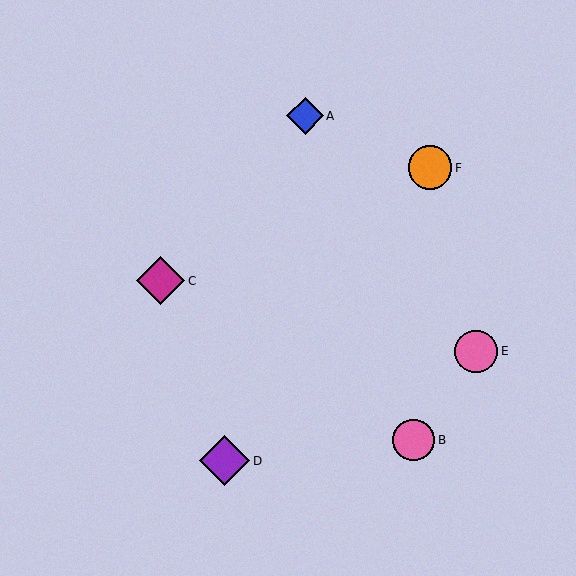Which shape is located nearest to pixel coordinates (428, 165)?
The orange circle (labeled F) at (430, 168) is nearest to that location.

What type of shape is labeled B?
Shape B is a pink circle.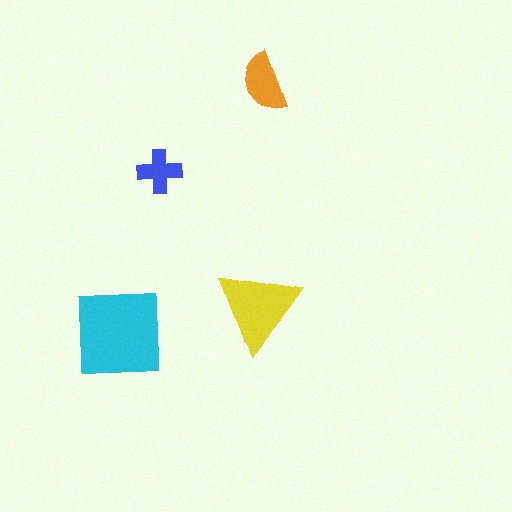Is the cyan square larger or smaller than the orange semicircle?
Larger.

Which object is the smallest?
The blue cross.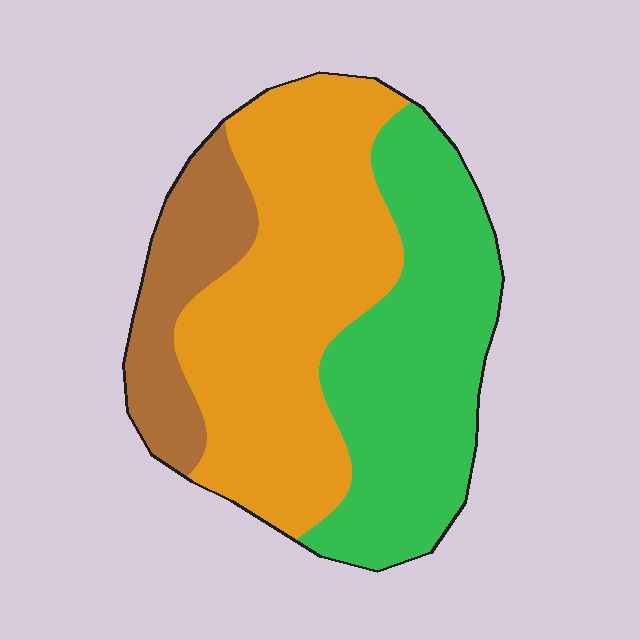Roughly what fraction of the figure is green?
Green takes up about three eighths (3/8) of the figure.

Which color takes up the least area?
Brown, at roughly 15%.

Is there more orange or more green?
Orange.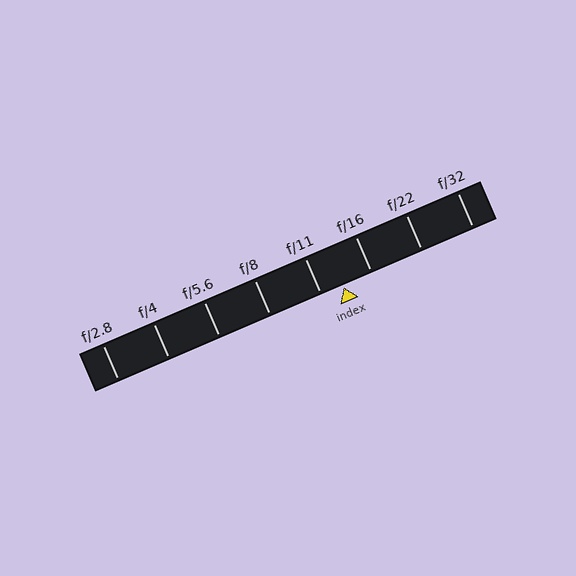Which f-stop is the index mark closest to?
The index mark is closest to f/11.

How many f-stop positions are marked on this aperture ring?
There are 8 f-stop positions marked.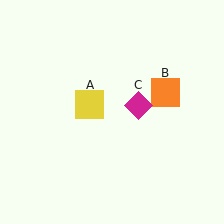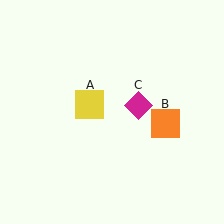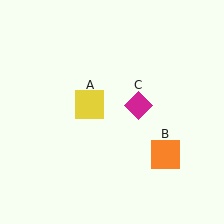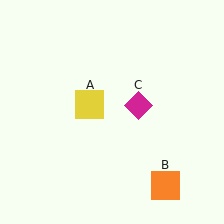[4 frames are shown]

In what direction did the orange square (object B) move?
The orange square (object B) moved down.